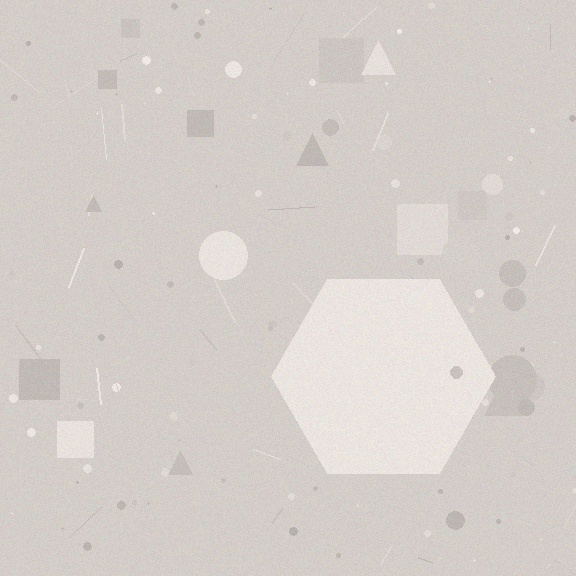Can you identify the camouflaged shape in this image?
The camouflaged shape is a hexagon.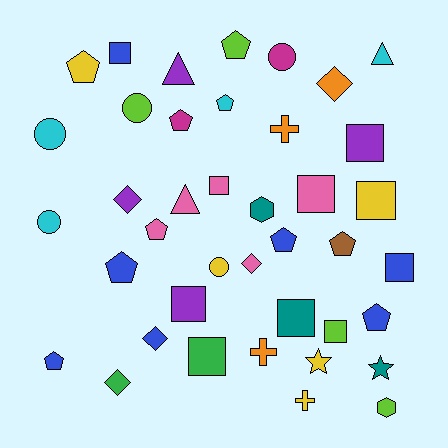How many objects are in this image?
There are 40 objects.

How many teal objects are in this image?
There are 3 teal objects.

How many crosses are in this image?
There are 3 crosses.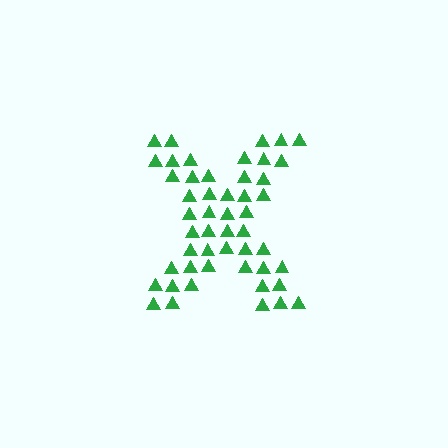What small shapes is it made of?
It is made of small triangles.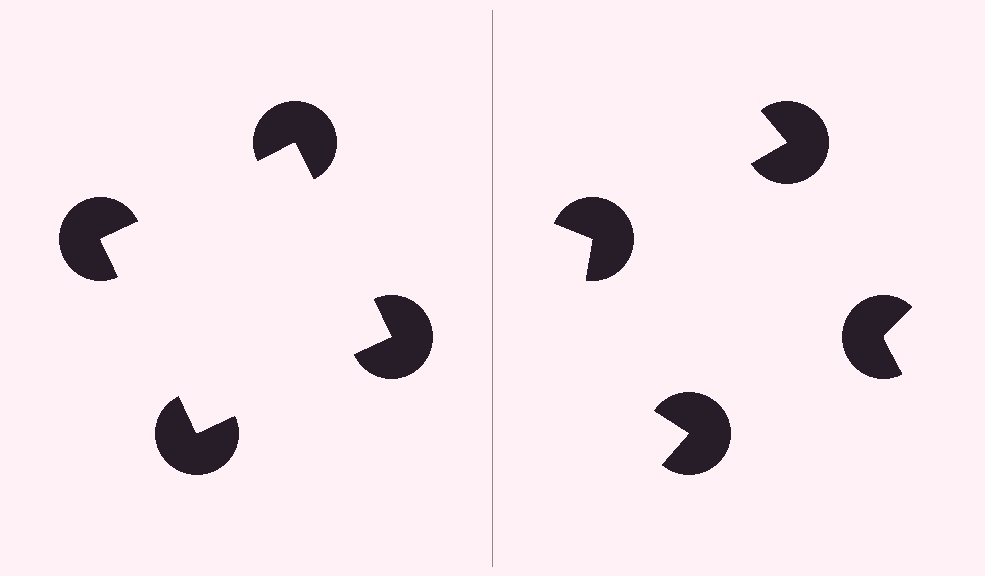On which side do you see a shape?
An illusory square appears on the left side. On the right side the wedge cuts are rotated, so no coherent shape forms.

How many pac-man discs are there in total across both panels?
8 — 4 on each side.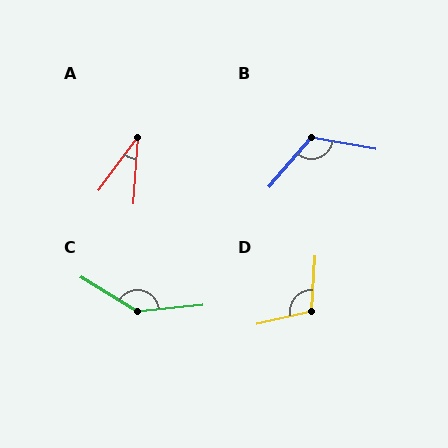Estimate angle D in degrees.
Approximately 107 degrees.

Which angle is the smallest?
A, at approximately 33 degrees.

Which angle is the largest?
C, at approximately 143 degrees.